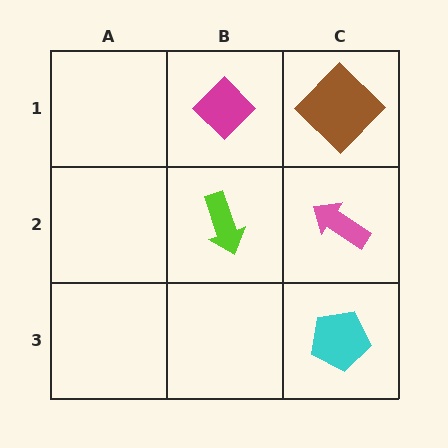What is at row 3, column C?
A cyan pentagon.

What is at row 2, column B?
A lime arrow.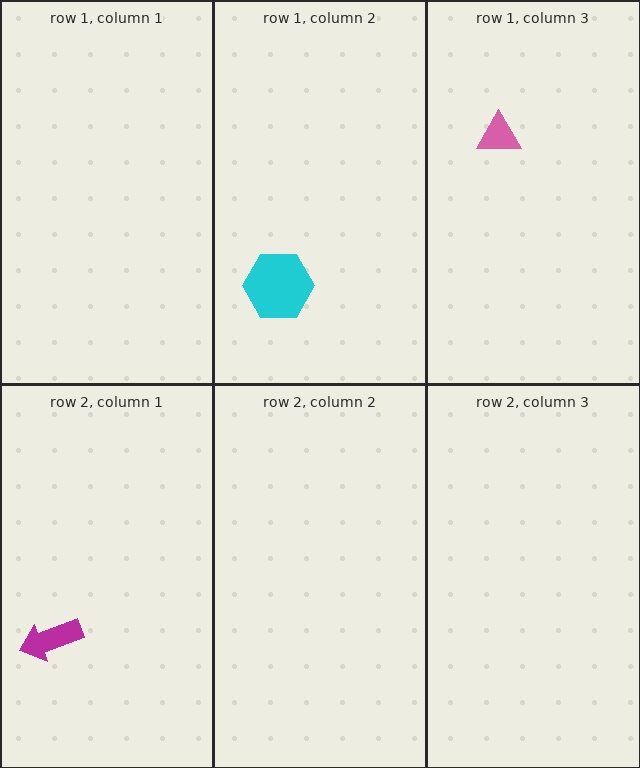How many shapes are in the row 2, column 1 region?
1.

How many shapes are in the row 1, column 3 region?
1.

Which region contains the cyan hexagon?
The row 1, column 2 region.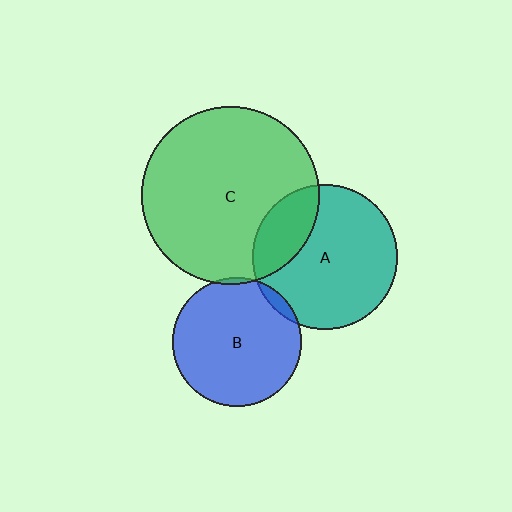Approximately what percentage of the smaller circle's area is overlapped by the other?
Approximately 5%.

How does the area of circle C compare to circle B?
Approximately 1.9 times.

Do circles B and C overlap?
Yes.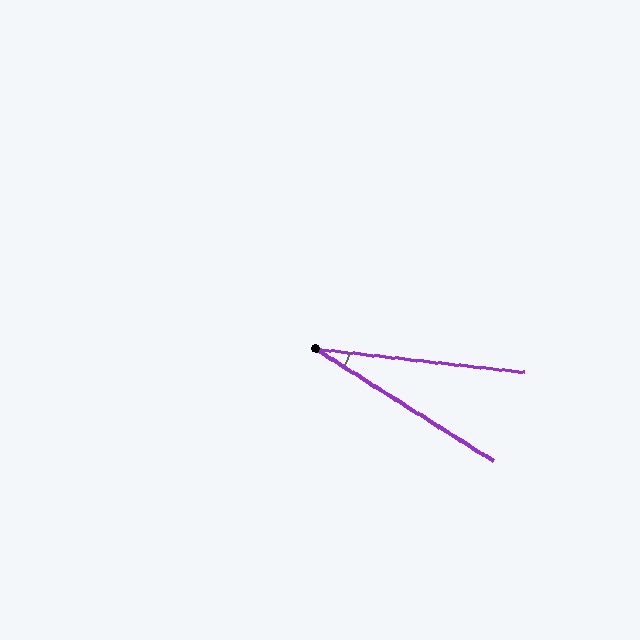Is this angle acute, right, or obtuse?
It is acute.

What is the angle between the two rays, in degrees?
Approximately 26 degrees.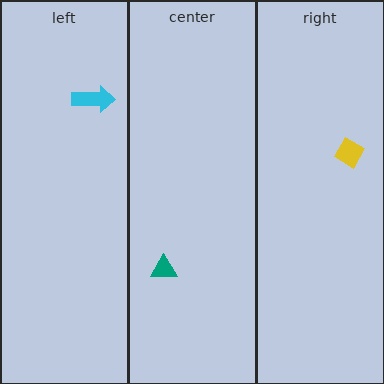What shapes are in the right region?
The yellow diamond.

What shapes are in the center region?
The teal triangle.